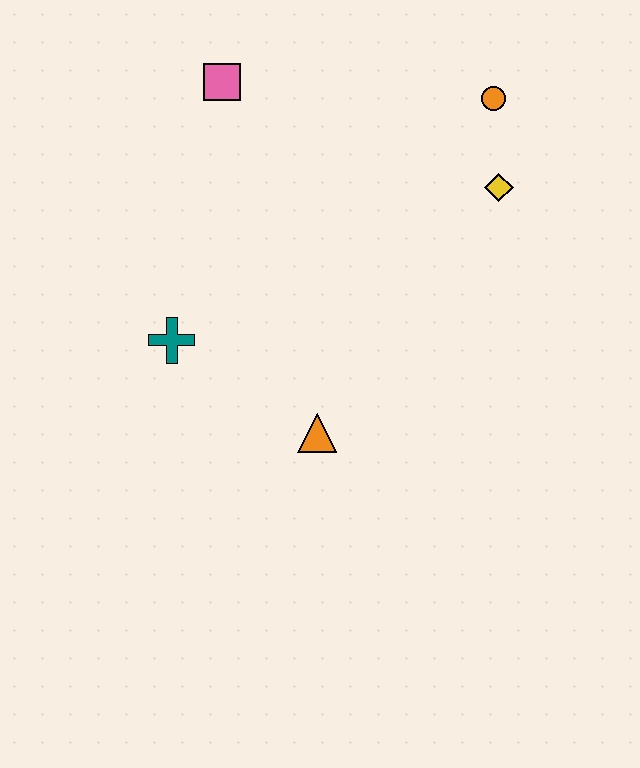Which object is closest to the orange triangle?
The teal cross is closest to the orange triangle.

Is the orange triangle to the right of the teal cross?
Yes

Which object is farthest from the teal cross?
The orange circle is farthest from the teal cross.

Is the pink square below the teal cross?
No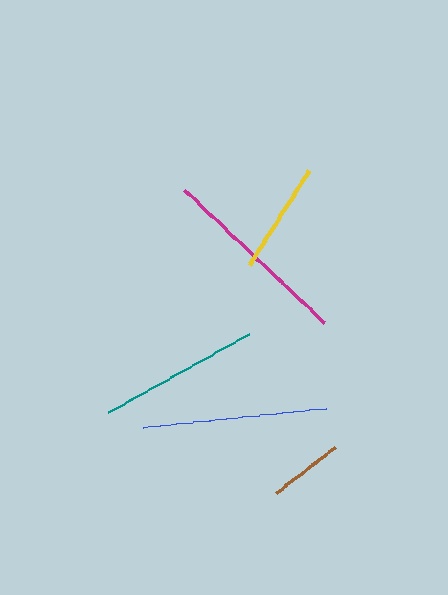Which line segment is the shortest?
The brown line is the shortest at approximately 75 pixels.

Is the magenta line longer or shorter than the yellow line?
The magenta line is longer than the yellow line.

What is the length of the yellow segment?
The yellow segment is approximately 112 pixels long.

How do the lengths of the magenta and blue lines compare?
The magenta and blue lines are approximately the same length.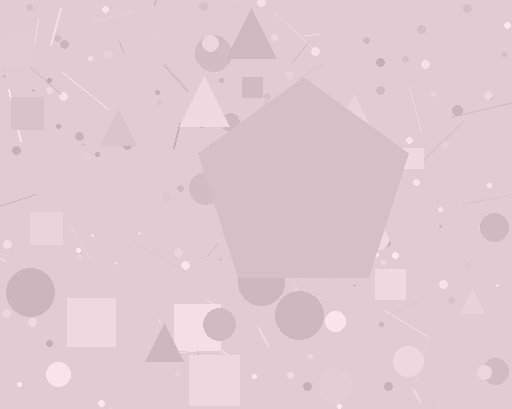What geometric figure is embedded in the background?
A pentagon is embedded in the background.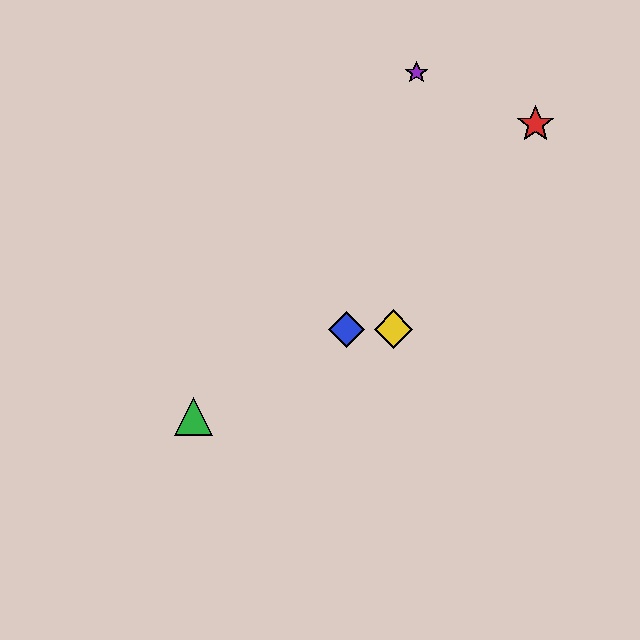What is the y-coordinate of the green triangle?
The green triangle is at y≈417.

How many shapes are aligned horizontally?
2 shapes (the blue diamond, the yellow diamond) are aligned horizontally.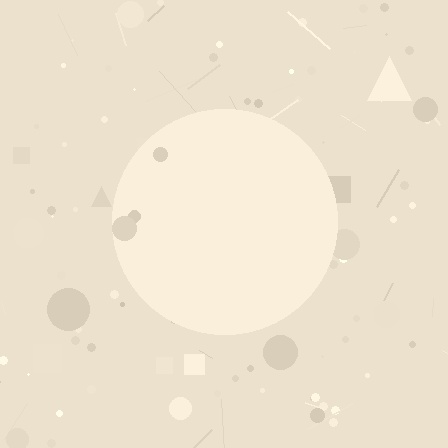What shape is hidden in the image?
A circle is hidden in the image.